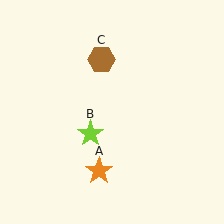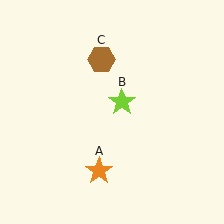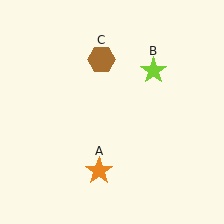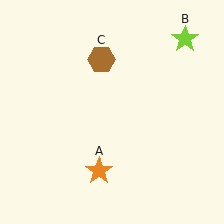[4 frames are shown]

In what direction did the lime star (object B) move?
The lime star (object B) moved up and to the right.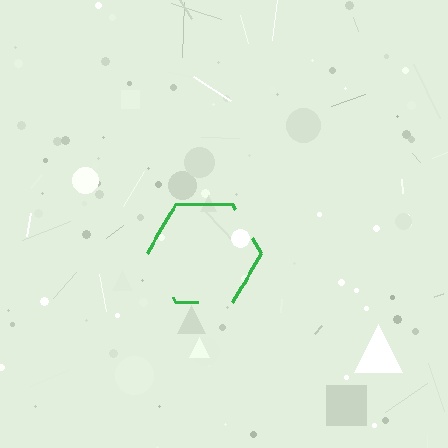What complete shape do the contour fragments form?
The contour fragments form a hexagon.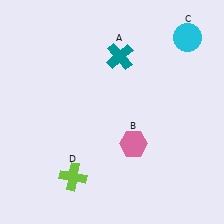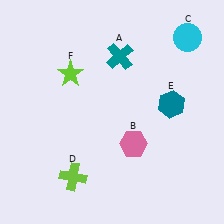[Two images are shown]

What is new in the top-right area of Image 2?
A teal hexagon (E) was added in the top-right area of Image 2.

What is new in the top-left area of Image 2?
A lime star (F) was added in the top-left area of Image 2.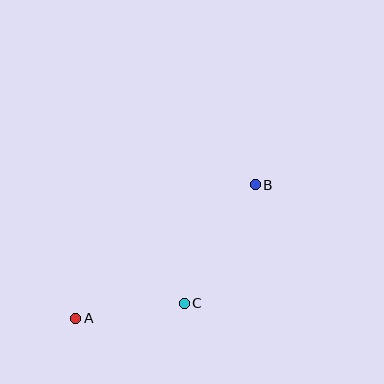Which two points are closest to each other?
Points A and C are closest to each other.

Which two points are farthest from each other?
Points A and B are farthest from each other.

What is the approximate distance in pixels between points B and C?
The distance between B and C is approximately 138 pixels.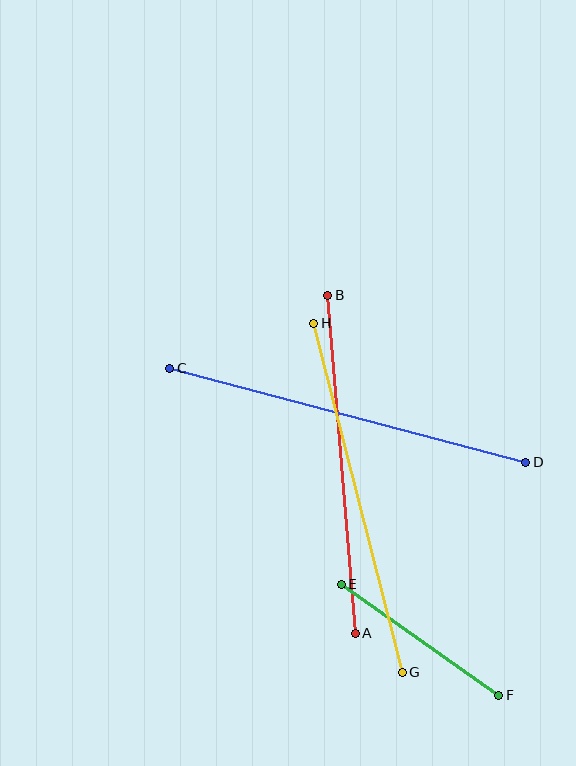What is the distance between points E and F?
The distance is approximately 193 pixels.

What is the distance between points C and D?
The distance is approximately 368 pixels.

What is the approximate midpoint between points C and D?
The midpoint is at approximately (348, 415) pixels.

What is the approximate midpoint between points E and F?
The midpoint is at approximately (420, 640) pixels.